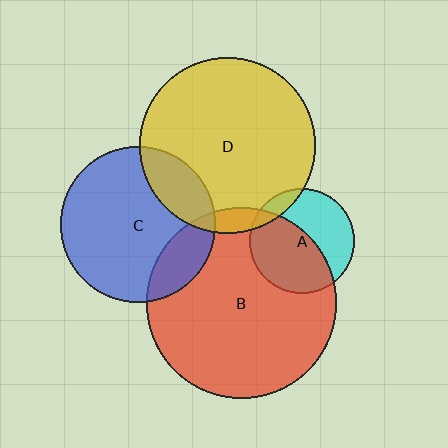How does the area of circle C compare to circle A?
Approximately 2.2 times.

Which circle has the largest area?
Circle B (red).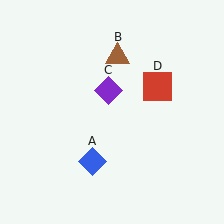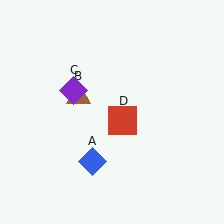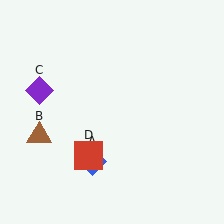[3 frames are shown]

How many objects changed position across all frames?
3 objects changed position: brown triangle (object B), purple diamond (object C), red square (object D).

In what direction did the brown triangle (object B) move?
The brown triangle (object B) moved down and to the left.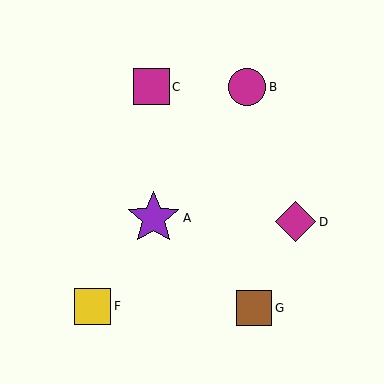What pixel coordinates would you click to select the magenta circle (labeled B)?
Click at (247, 87) to select the magenta circle B.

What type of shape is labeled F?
Shape F is a yellow square.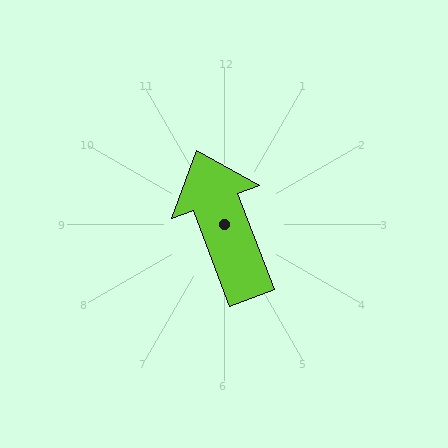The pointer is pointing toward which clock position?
Roughly 11 o'clock.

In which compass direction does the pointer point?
North.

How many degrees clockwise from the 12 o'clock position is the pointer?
Approximately 339 degrees.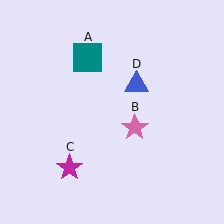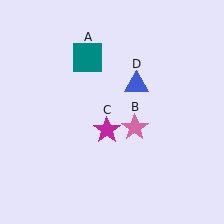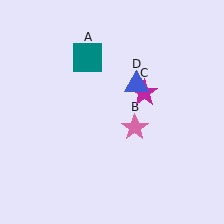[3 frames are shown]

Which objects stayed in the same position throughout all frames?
Teal square (object A) and pink star (object B) and blue triangle (object D) remained stationary.